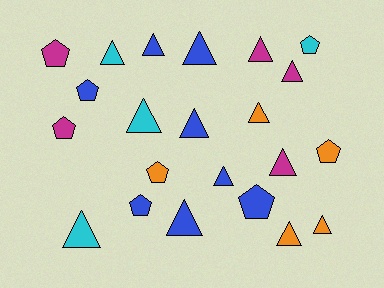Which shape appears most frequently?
Triangle, with 14 objects.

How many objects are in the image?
There are 22 objects.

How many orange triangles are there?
There are 3 orange triangles.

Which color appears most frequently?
Blue, with 8 objects.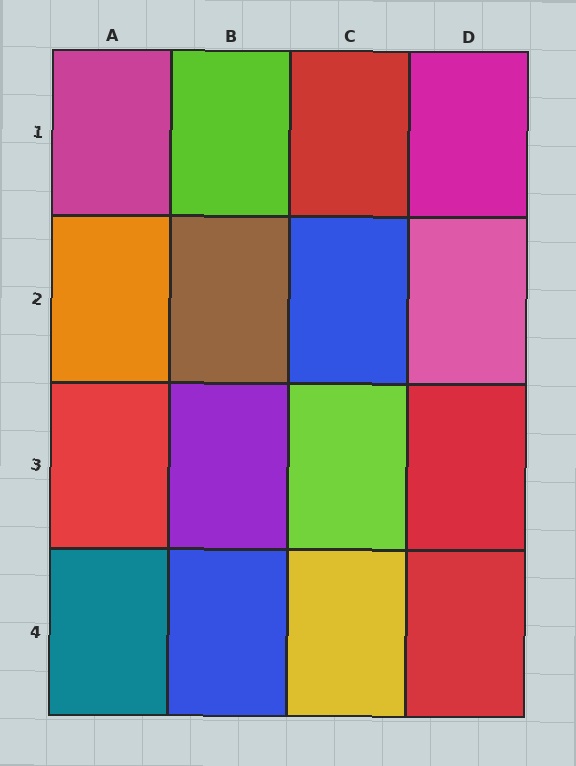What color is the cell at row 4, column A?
Teal.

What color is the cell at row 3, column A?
Red.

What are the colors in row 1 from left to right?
Magenta, lime, red, magenta.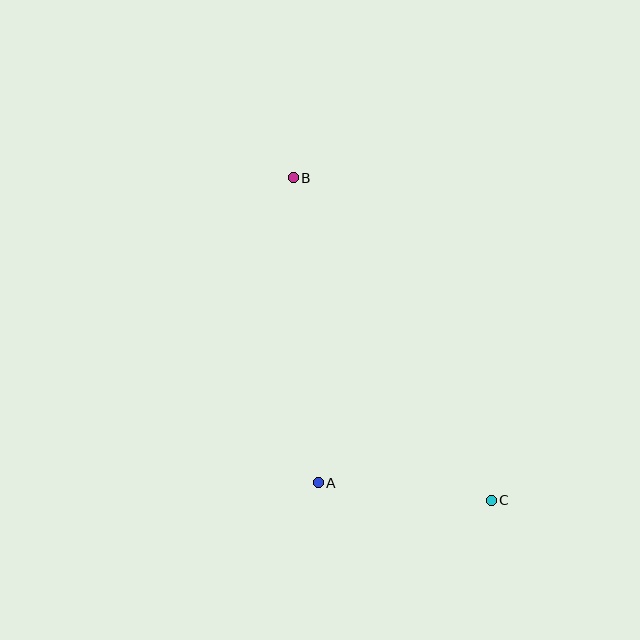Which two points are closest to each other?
Points A and C are closest to each other.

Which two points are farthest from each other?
Points B and C are farthest from each other.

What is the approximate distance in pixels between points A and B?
The distance between A and B is approximately 306 pixels.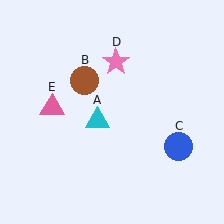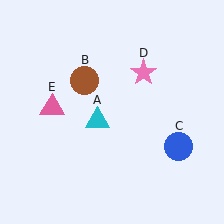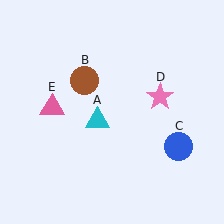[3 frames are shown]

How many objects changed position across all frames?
1 object changed position: pink star (object D).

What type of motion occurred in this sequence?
The pink star (object D) rotated clockwise around the center of the scene.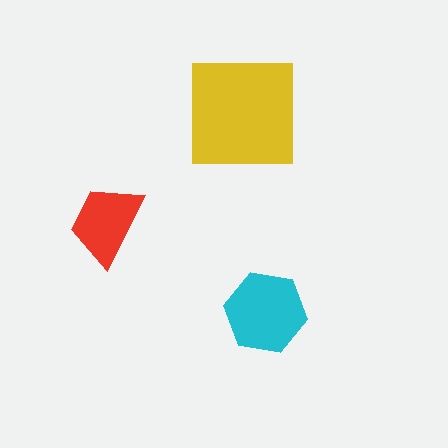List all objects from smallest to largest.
The red trapezoid, the cyan hexagon, the yellow square.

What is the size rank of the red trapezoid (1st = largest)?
3rd.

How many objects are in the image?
There are 3 objects in the image.